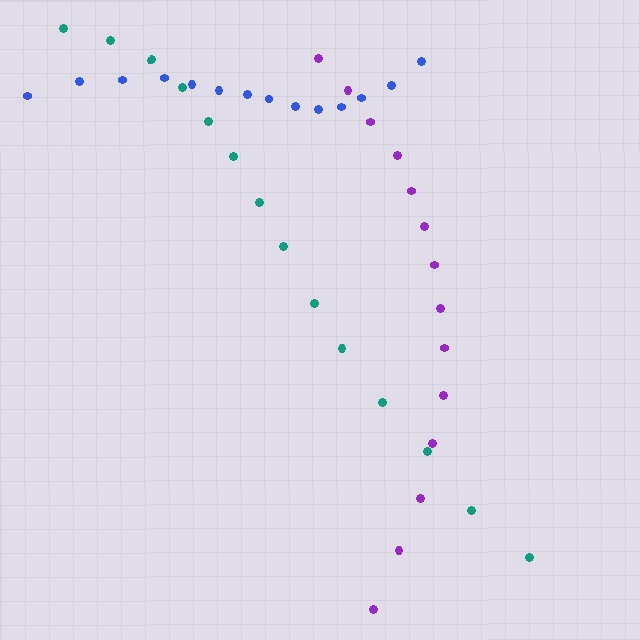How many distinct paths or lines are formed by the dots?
There are 3 distinct paths.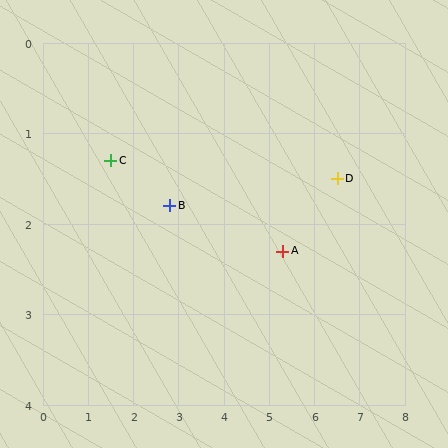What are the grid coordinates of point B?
Point B is at approximately (2.8, 1.8).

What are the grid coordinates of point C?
Point C is at approximately (1.5, 1.3).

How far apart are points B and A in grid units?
Points B and A are about 2.5 grid units apart.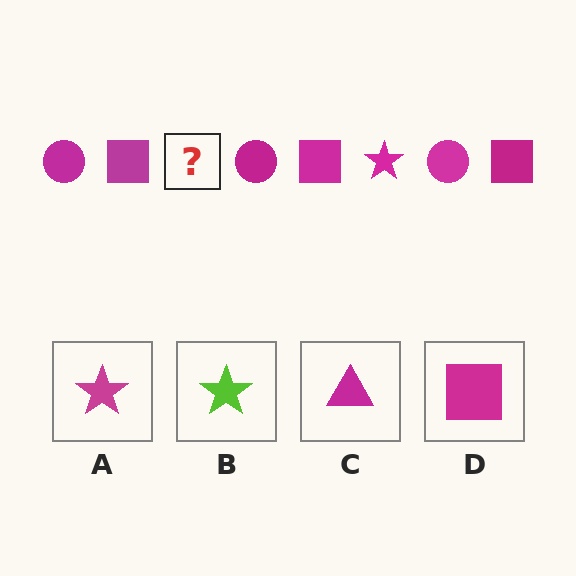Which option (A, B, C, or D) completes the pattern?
A.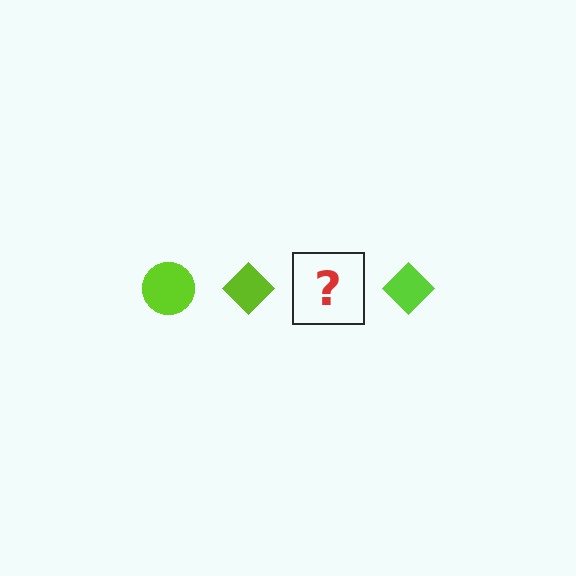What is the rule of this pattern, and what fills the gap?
The rule is that the pattern cycles through circle, diamond shapes in lime. The gap should be filled with a lime circle.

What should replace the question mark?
The question mark should be replaced with a lime circle.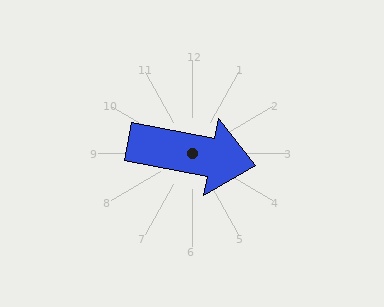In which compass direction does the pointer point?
East.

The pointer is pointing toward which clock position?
Roughly 3 o'clock.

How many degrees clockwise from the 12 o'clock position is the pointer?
Approximately 101 degrees.